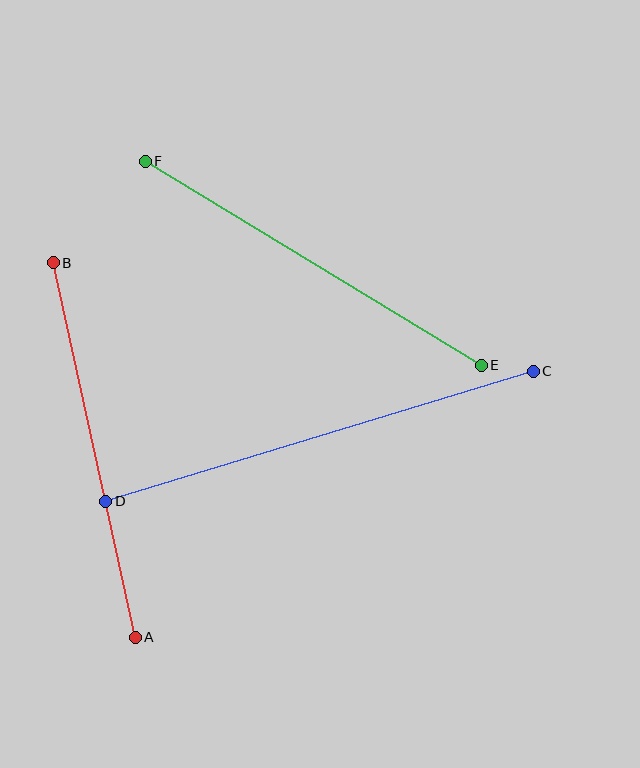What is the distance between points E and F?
The distance is approximately 393 pixels.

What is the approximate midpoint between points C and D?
The midpoint is at approximately (319, 436) pixels.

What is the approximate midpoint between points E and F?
The midpoint is at approximately (313, 263) pixels.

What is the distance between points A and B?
The distance is approximately 383 pixels.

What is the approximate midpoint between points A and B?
The midpoint is at approximately (94, 450) pixels.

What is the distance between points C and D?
The distance is approximately 447 pixels.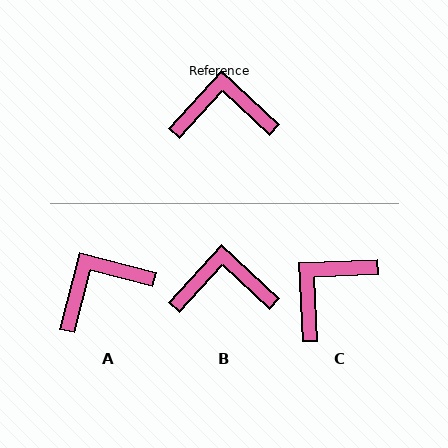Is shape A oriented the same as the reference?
No, it is off by about 29 degrees.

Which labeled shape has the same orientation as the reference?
B.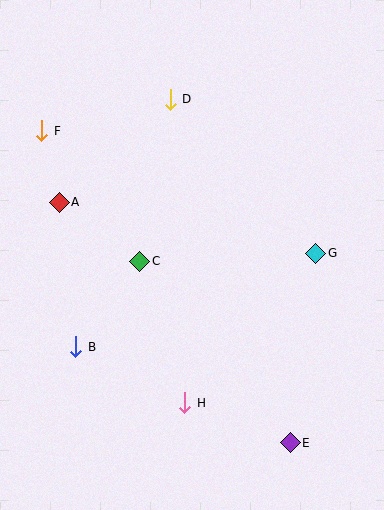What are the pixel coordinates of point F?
Point F is at (42, 131).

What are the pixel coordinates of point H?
Point H is at (185, 403).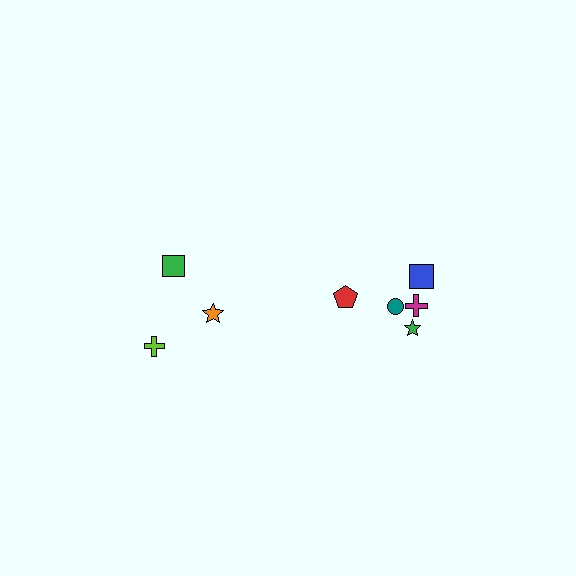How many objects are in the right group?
There are 5 objects.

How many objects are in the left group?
There are 3 objects.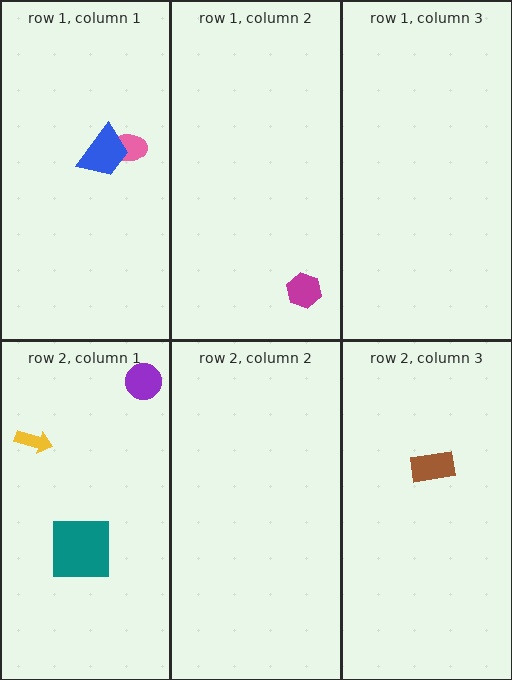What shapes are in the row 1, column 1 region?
The pink ellipse, the blue trapezoid.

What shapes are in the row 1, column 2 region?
The magenta hexagon.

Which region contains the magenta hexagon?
The row 1, column 2 region.